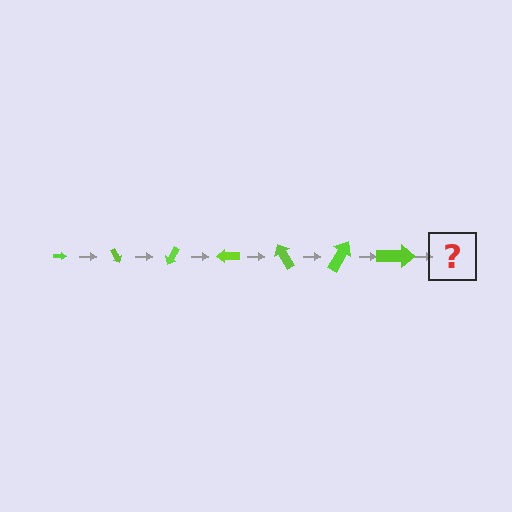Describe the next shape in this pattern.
It should be an arrow, larger than the previous one and rotated 420 degrees from the start.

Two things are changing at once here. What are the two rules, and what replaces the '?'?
The two rules are that the arrow grows larger each step and it rotates 60 degrees each step. The '?' should be an arrow, larger than the previous one and rotated 420 degrees from the start.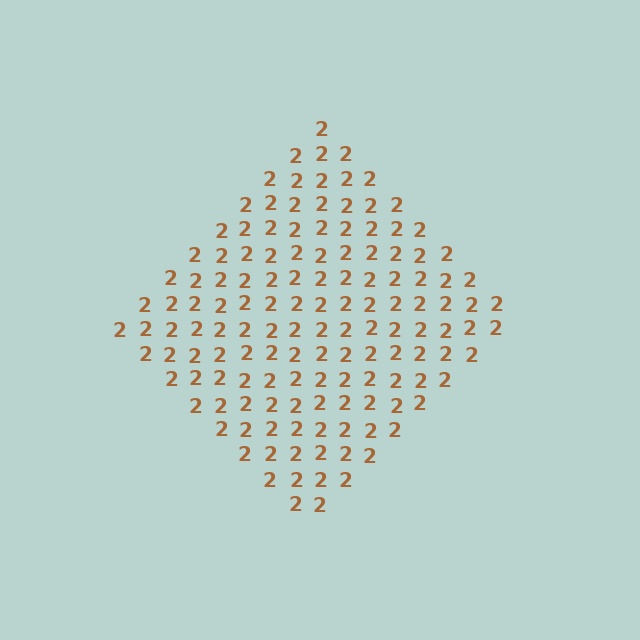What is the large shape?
The large shape is a diamond.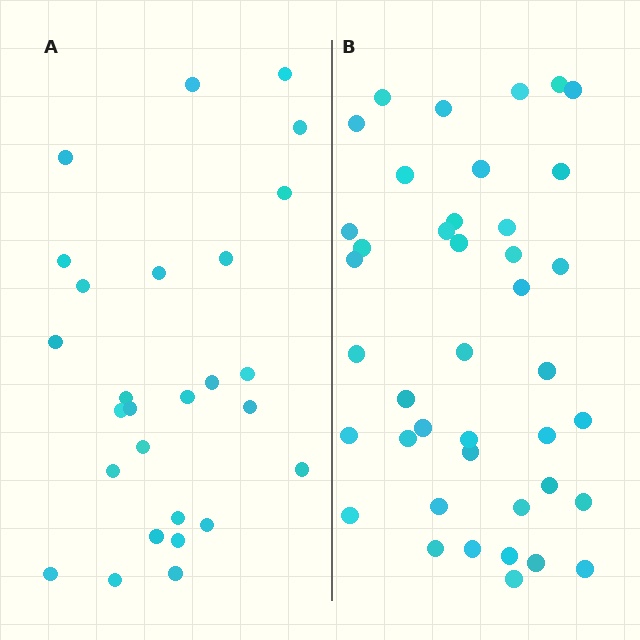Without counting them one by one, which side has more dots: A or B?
Region B (the right region) has more dots.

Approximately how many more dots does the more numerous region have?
Region B has approximately 15 more dots than region A.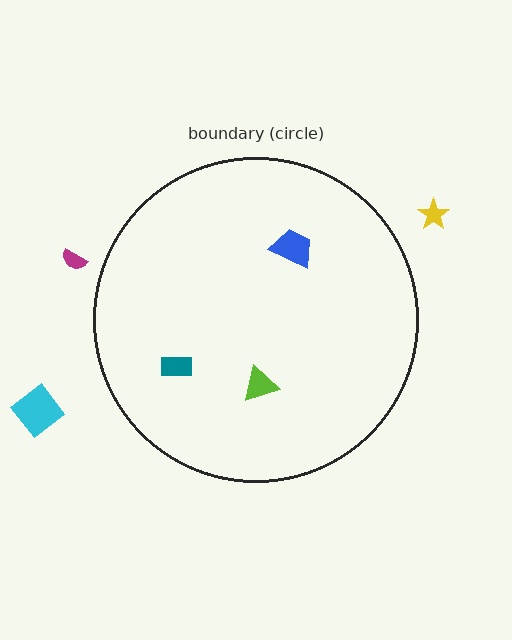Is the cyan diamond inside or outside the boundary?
Outside.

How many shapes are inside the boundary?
3 inside, 3 outside.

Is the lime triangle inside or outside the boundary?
Inside.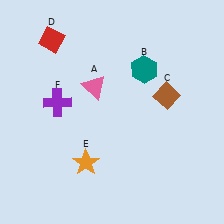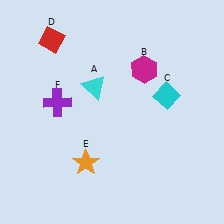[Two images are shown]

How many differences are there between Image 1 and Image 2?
There are 3 differences between the two images.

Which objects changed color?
A changed from pink to cyan. B changed from teal to magenta. C changed from brown to cyan.